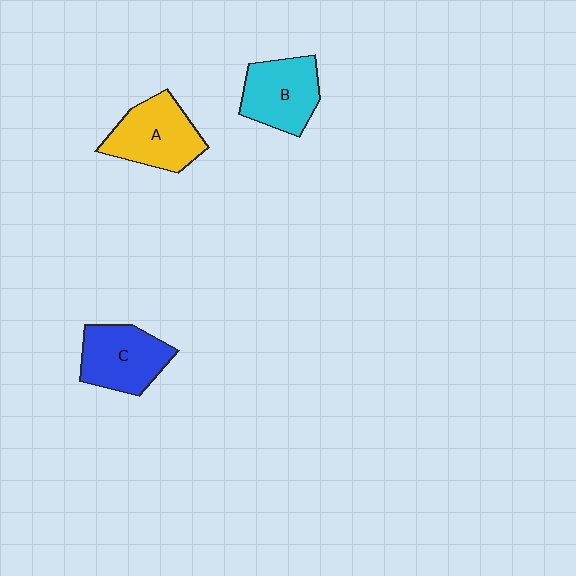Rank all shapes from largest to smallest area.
From largest to smallest: A (yellow), C (blue), B (cyan).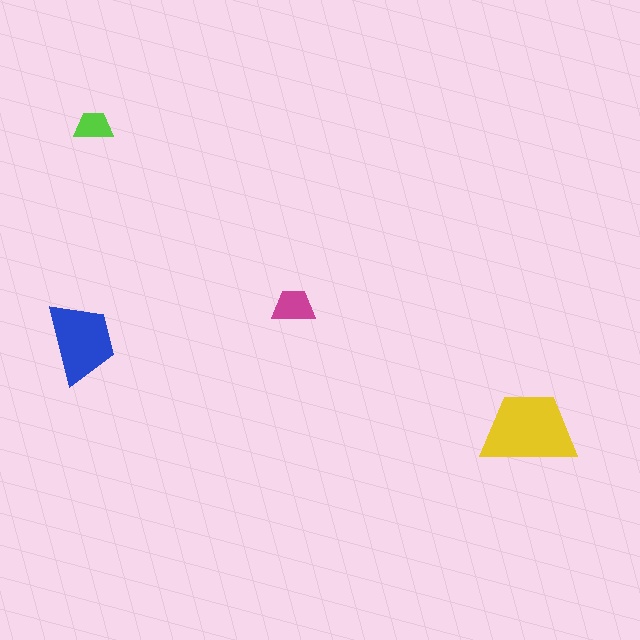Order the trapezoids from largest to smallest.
the yellow one, the blue one, the magenta one, the lime one.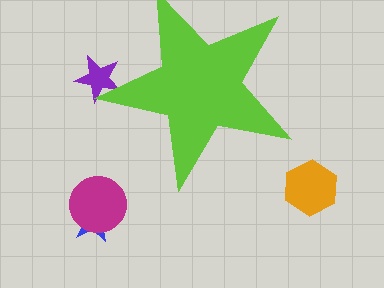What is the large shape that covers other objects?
A lime star.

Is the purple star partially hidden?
Yes, the purple star is partially hidden behind the lime star.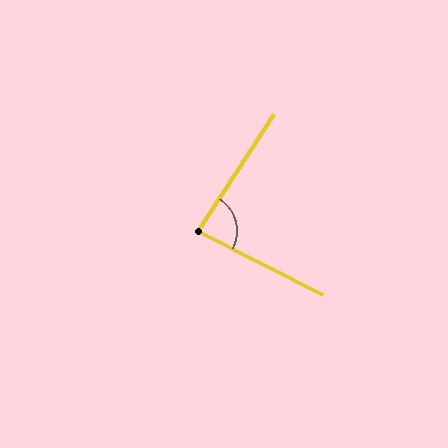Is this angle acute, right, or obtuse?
It is acute.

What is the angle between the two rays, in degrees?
Approximately 84 degrees.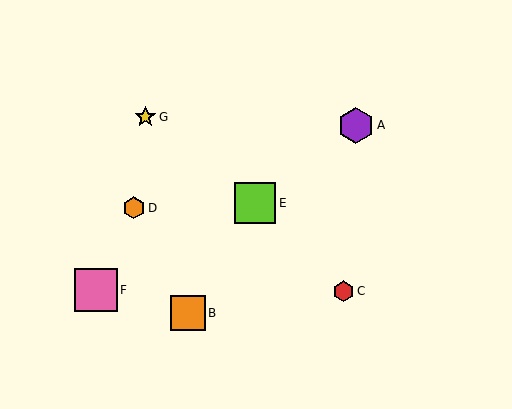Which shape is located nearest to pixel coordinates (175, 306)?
The orange square (labeled B) at (188, 313) is nearest to that location.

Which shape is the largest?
The pink square (labeled F) is the largest.